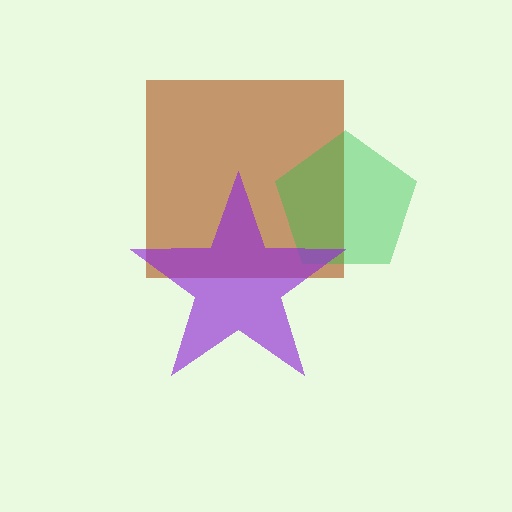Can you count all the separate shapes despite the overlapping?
Yes, there are 3 separate shapes.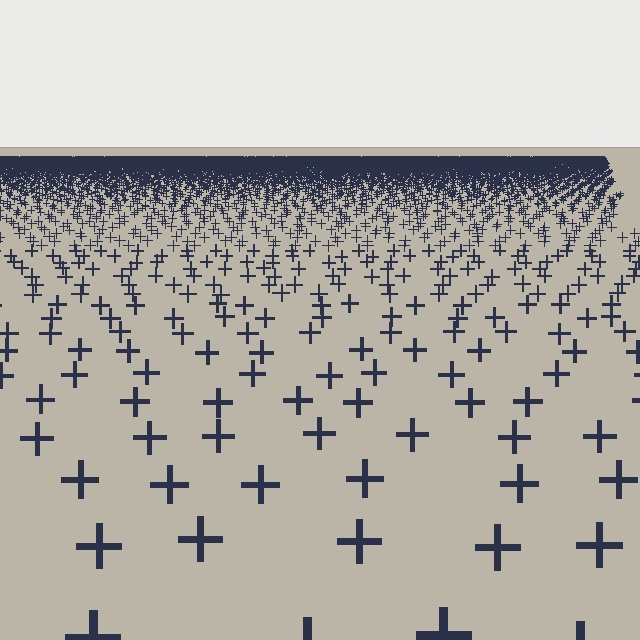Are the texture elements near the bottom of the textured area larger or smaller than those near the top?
Larger. Near the bottom, elements are closer to the viewer and appear at a bigger on-screen size.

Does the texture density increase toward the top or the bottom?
Density increases toward the top.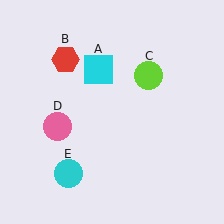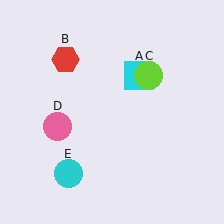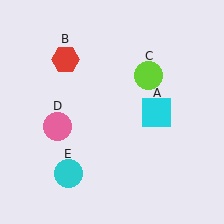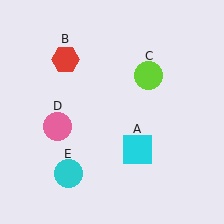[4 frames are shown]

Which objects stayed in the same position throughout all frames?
Red hexagon (object B) and lime circle (object C) and pink circle (object D) and cyan circle (object E) remained stationary.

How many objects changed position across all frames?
1 object changed position: cyan square (object A).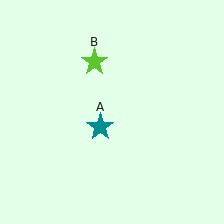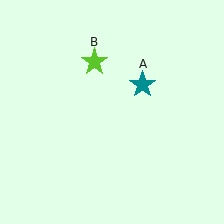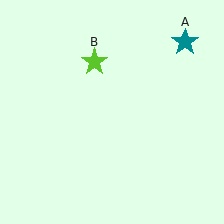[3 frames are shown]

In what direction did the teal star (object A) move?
The teal star (object A) moved up and to the right.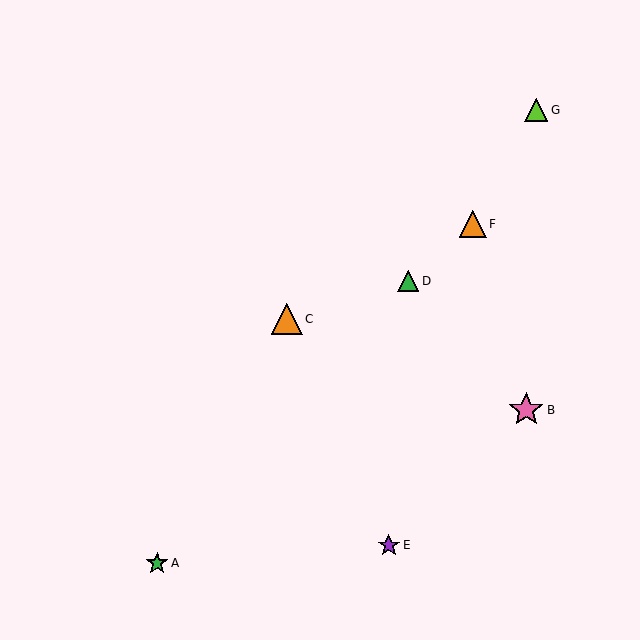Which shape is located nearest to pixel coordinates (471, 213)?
The orange triangle (labeled F) at (473, 224) is nearest to that location.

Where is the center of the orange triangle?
The center of the orange triangle is at (287, 319).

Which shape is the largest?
The pink star (labeled B) is the largest.